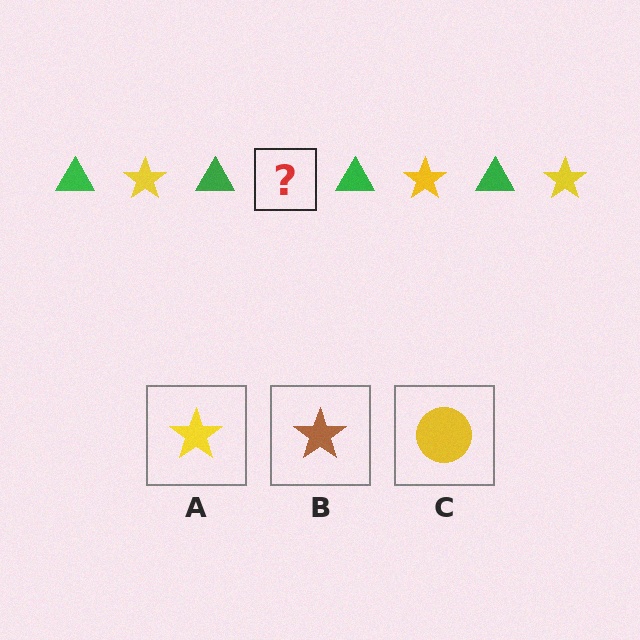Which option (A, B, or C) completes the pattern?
A.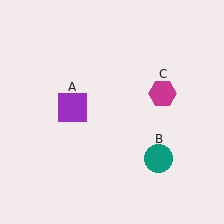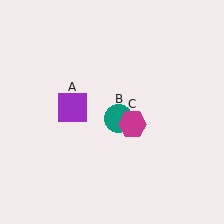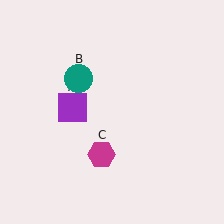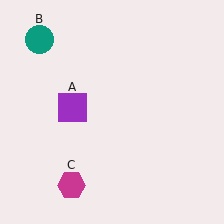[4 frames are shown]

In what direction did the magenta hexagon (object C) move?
The magenta hexagon (object C) moved down and to the left.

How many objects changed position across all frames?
2 objects changed position: teal circle (object B), magenta hexagon (object C).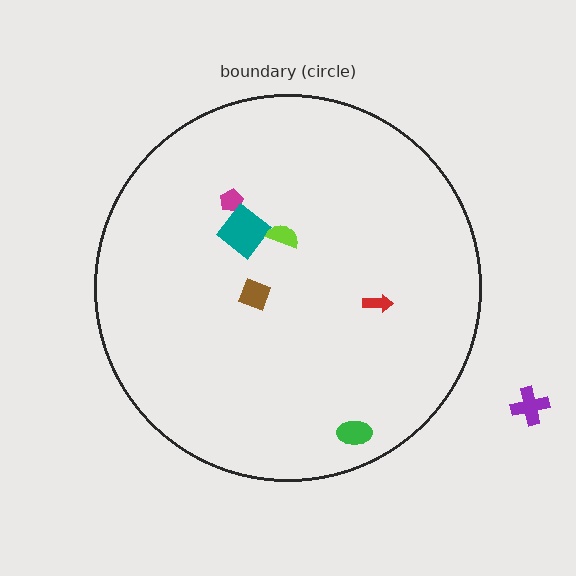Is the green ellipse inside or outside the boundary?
Inside.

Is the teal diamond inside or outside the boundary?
Inside.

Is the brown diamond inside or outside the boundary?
Inside.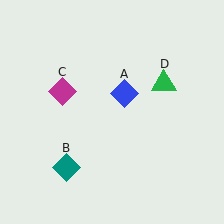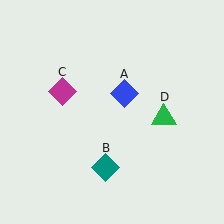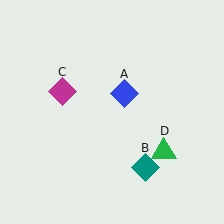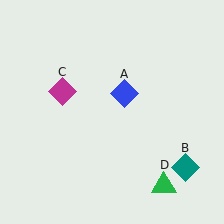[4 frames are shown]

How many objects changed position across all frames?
2 objects changed position: teal diamond (object B), green triangle (object D).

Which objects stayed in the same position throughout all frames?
Blue diamond (object A) and magenta diamond (object C) remained stationary.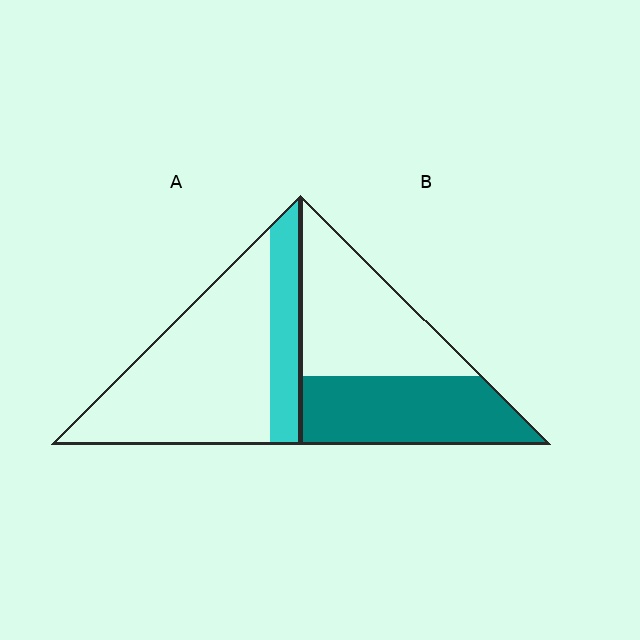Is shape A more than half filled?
No.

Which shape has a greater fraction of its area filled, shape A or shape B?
Shape B.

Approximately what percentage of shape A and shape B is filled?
A is approximately 25% and B is approximately 50%.